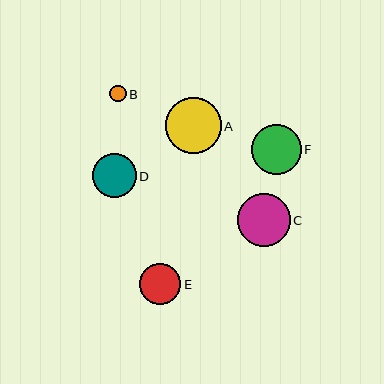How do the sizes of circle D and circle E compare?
Circle D and circle E are approximately the same size.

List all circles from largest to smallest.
From largest to smallest: A, C, F, D, E, B.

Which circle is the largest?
Circle A is the largest with a size of approximately 55 pixels.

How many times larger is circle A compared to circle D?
Circle A is approximately 1.3 times the size of circle D.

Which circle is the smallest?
Circle B is the smallest with a size of approximately 17 pixels.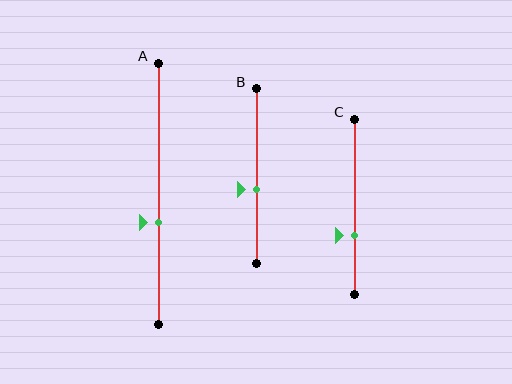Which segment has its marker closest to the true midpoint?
Segment B has its marker closest to the true midpoint.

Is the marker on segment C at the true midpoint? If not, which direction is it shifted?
No, the marker on segment C is shifted downward by about 16% of the segment length.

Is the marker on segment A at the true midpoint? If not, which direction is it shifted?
No, the marker on segment A is shifted downward by about 11% of the segment length.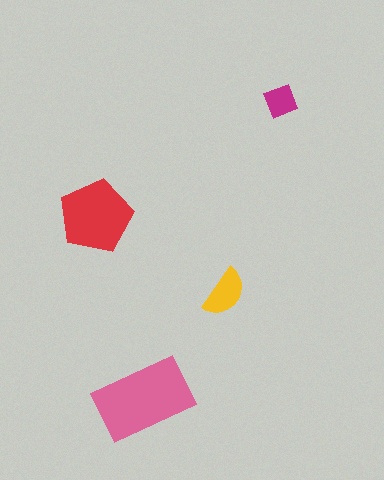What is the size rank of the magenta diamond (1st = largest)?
4th.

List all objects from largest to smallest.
The pink rectangle, the red pentagon, the yellow semicircle, the magenta diamond.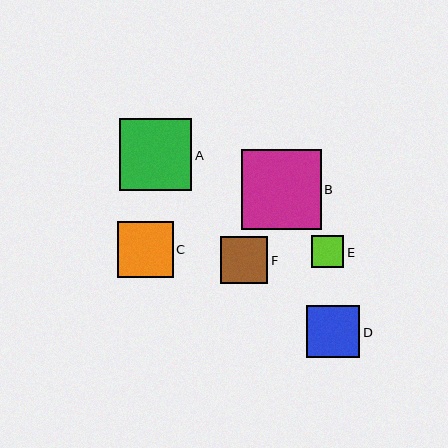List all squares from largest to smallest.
From largest to smallest: B, A, C, D, F, E.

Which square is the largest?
Square B is the largest with a size of approximately 79 pixels.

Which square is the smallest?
Square E is the smallest with a size of approximately 32 pixels.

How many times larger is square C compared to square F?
Square C is approximately 1.2 times the size of square F.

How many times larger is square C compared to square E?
Square C is approximately 1.7 times the size of square E.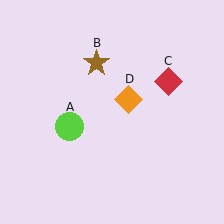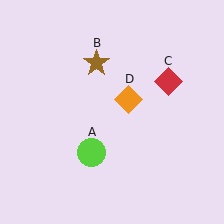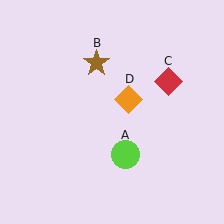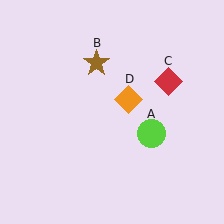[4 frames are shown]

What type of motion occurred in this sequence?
The lime circle (object A) rotated counterclockwise around the center of the scene.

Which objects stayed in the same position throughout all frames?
Brown star (object B) and red diamond (object C) and orange diamond (object D) remained stationary.